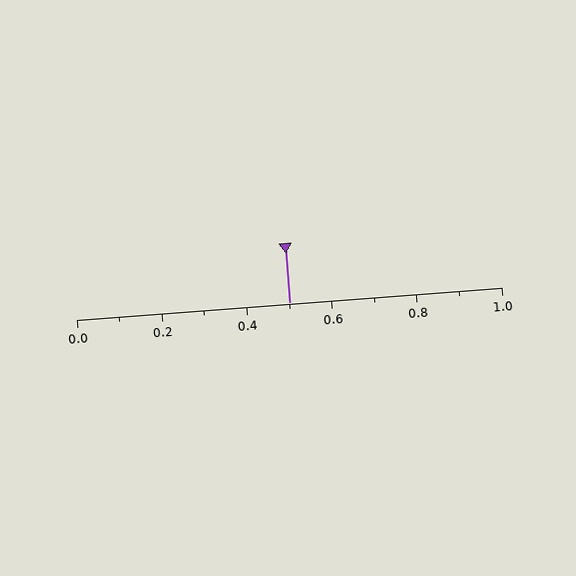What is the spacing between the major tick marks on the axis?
The major ticks are spaced 0.2 apart.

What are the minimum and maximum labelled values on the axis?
The axis runs from 0.0 to 1.0.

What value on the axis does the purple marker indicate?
The marker indicates approximately 0.5.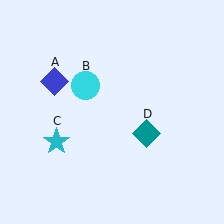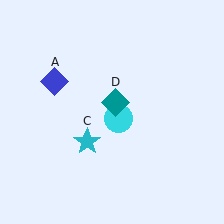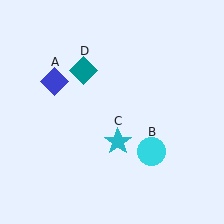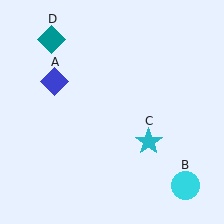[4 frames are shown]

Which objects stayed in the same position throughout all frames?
Blue diamond (object A) remained stationary.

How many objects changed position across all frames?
3 objects changed position: cyan circle (object B), cyan star (object C), teal diamond (object D).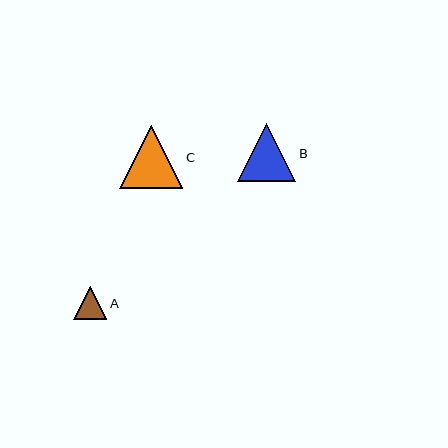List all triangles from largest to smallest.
From largest to smallest: C, B, A.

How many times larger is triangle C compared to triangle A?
Triangle C is approximately 1.9 times the size of triangle A.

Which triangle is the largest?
Triangle C is the largest with a size of approximately 63 pixels.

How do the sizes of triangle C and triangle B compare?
Triangle C and triangle B are approximately the same size.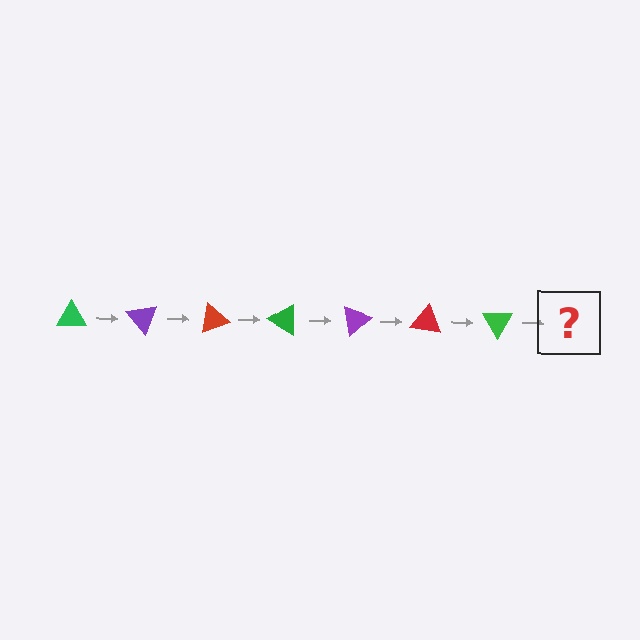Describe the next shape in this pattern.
It should be a purple triangle, rotated 350 degrees from the start.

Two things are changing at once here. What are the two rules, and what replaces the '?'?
The two rules are that it rotates 50 degrees each step and the color cycles through green, purple, and red. The '?' should be a purple triangle, rotated 350 degrees from the start.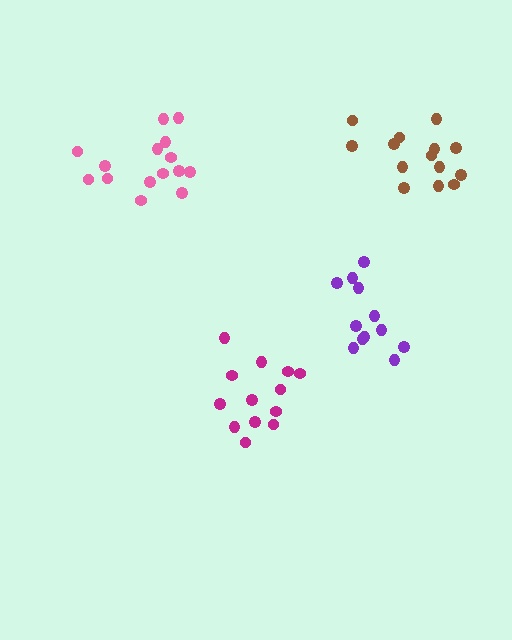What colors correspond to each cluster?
The clusters are colored: brown, magenta, pink, purple.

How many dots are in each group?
Group 1: 14 dots, Group 2: 13 dots, Group 3: 15 dots, Group 4: 12 dots (54 total).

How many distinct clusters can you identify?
There are 4 distinct clusters.